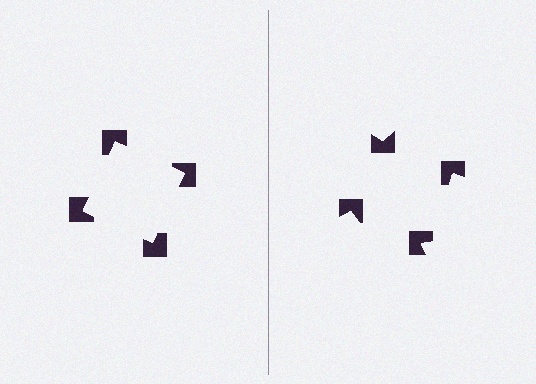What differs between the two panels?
The notched squares are positioned identically on both sides; only the wedge orientations differ. On the left they align to a square; on the right they are misaligned.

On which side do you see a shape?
An illusory square appears on the left side. On the right side the wedge cuts are rotated, so no coherent shape forms.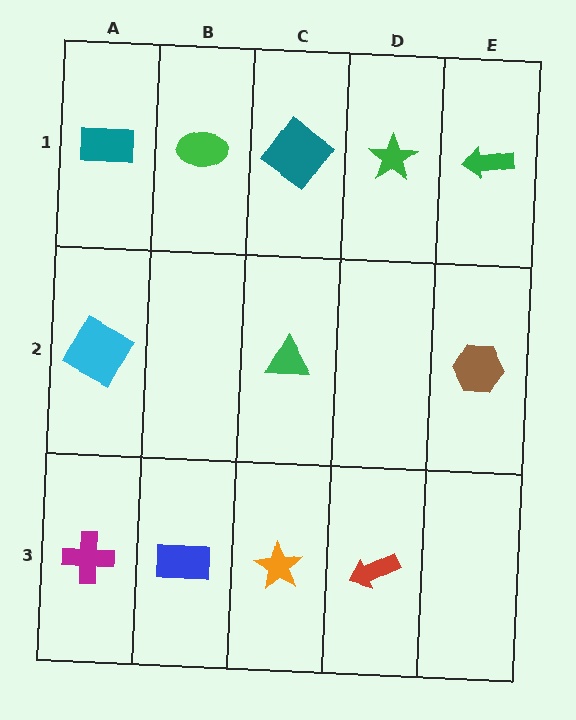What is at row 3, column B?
A blue rectangle.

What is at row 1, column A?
A teal rectangle.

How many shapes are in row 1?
5 shapes.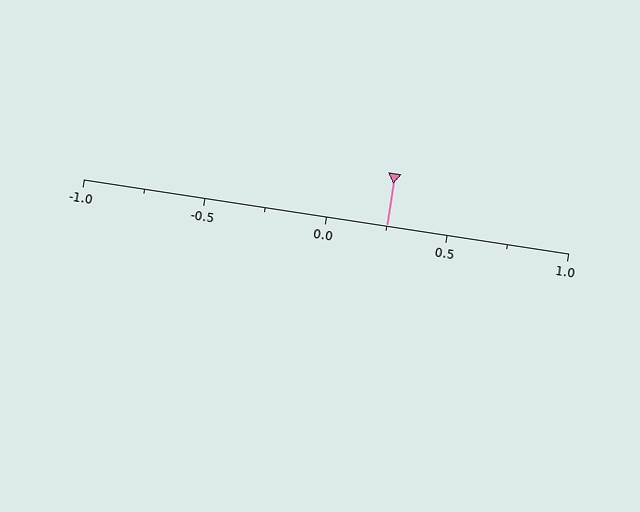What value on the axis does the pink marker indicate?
The marker indicates approximately 0.25.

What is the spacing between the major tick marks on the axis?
The major ticks are spaced 0.5 apart.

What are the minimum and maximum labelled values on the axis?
The axis runs from -1.0 to 1.0.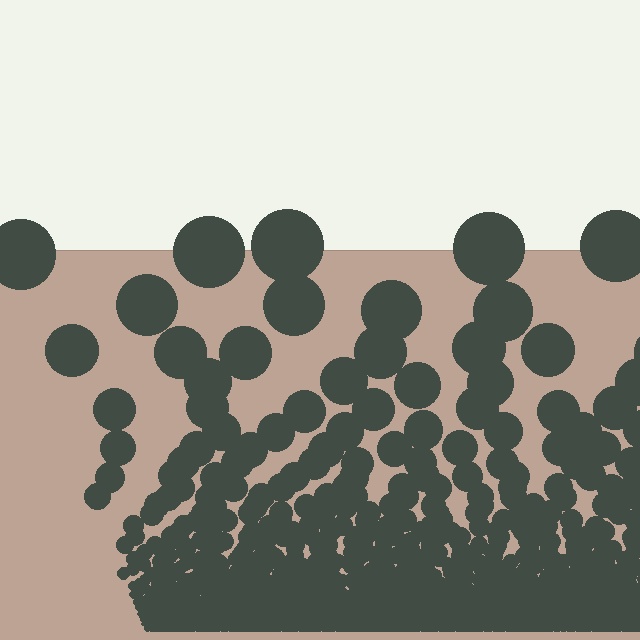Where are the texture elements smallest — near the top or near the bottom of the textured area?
Near the bottom.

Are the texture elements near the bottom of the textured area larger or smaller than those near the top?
Smaller. The gradient is inverted — elements near the bottom are smaller and denser.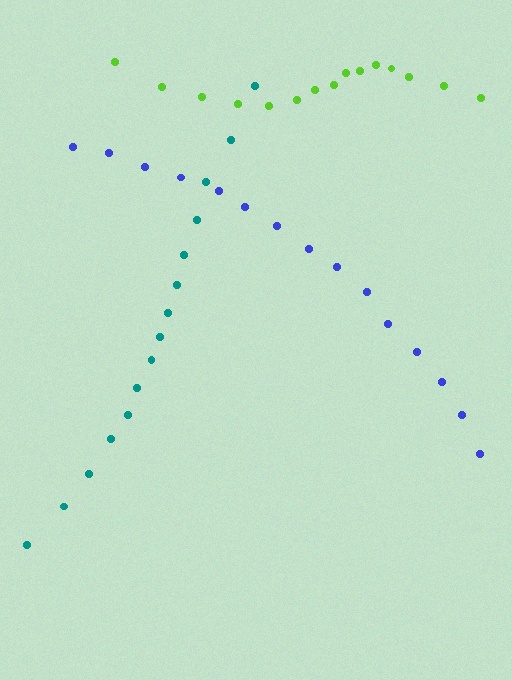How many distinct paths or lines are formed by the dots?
There are 3 distinct paths.